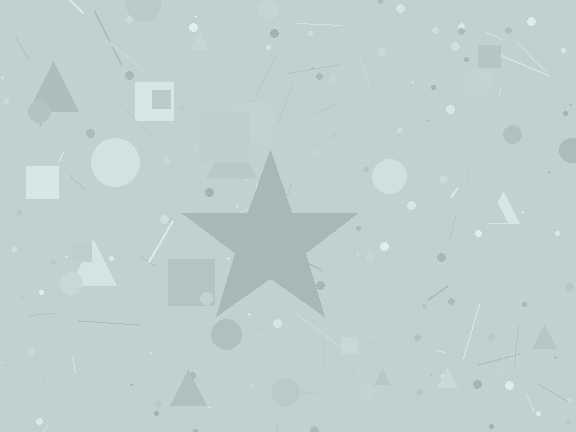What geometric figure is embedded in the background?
A star is embedded in the background.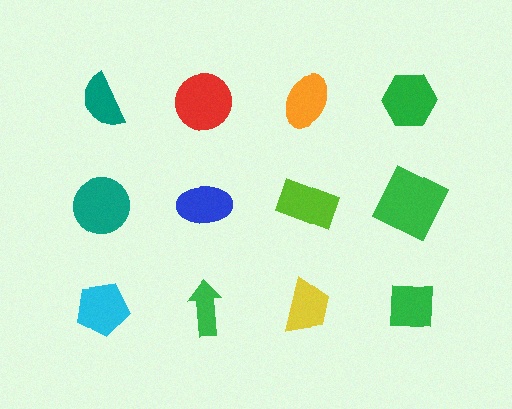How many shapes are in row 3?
4 shapes.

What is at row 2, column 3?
A lime rectangle.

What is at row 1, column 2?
A red circle.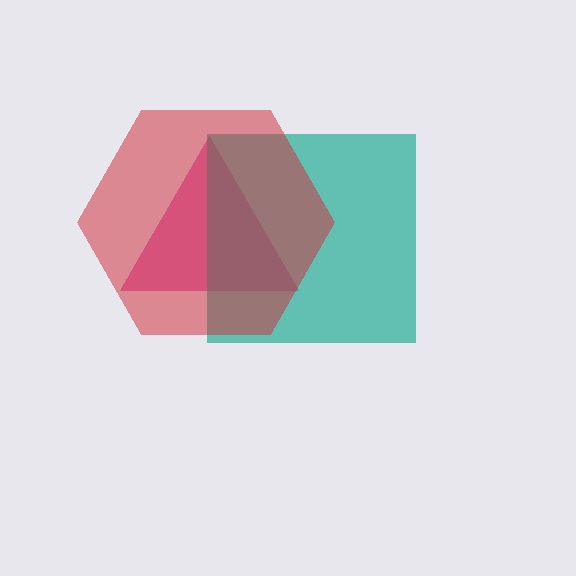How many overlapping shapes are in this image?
There are 3 overlapping shapes in the image.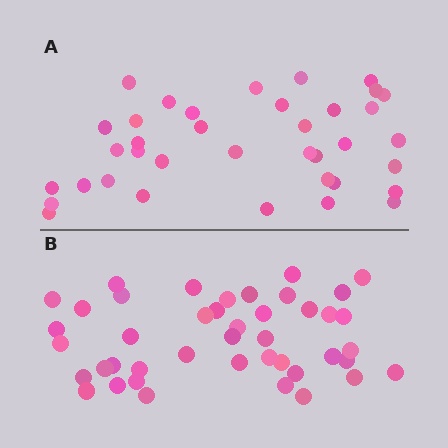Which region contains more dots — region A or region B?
Region B (the bottom region) has more dots.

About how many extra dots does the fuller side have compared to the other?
Region B has about 6 more dots than region A.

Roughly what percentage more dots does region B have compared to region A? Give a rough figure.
About 15% more.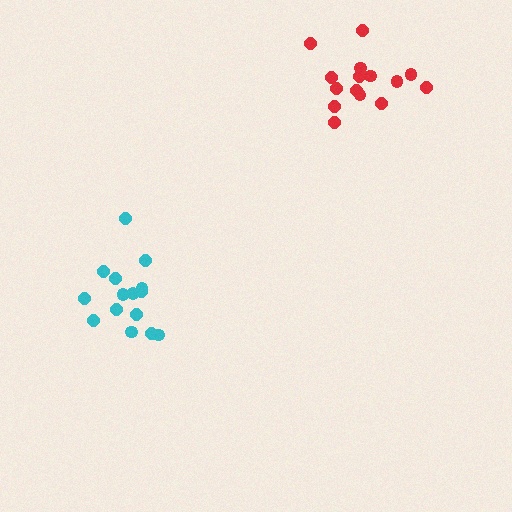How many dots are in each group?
Group 1: 15 dots, Group 2: 15 dots (30 total).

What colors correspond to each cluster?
The clusters are colored: red, cyan.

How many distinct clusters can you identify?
There are 2 distinct clusters.